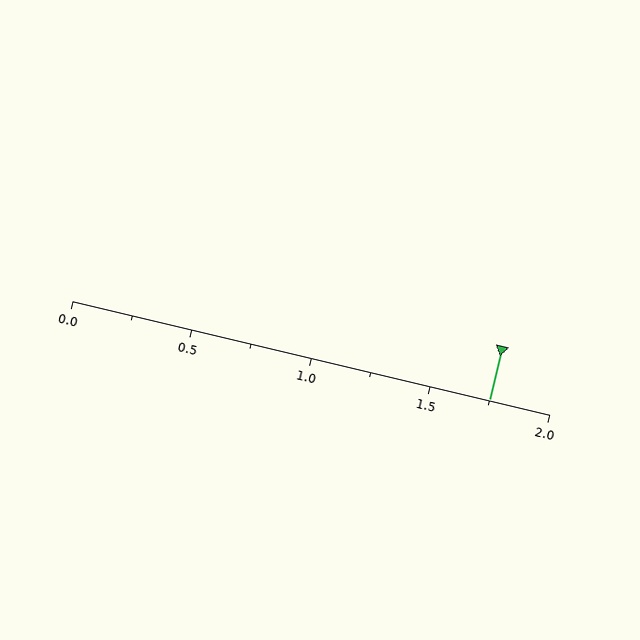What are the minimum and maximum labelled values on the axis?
The axis runs from 0.0 to 2.0.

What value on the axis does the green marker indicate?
The marker indicates approximately 1.75.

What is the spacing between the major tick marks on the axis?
The major ticks are spaced 0.5 apart.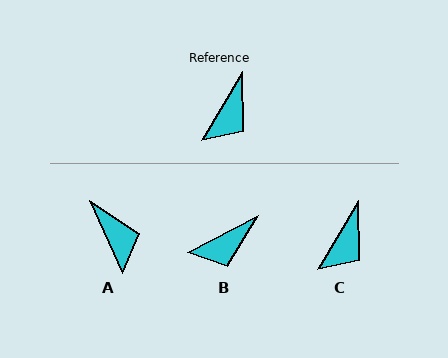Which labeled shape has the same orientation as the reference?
C.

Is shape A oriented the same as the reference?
No, it is off by about 55 degrees.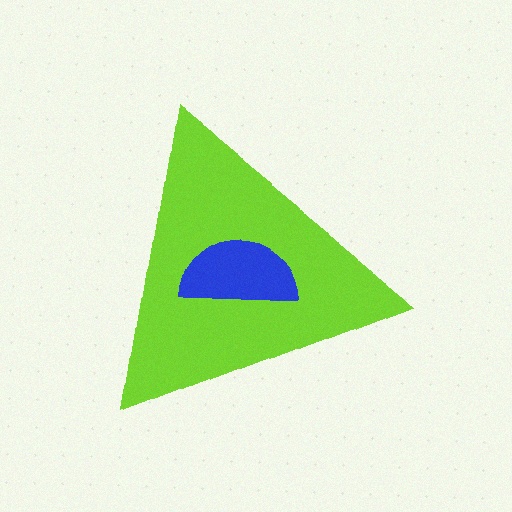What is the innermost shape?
The blue semicircle.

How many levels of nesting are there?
2.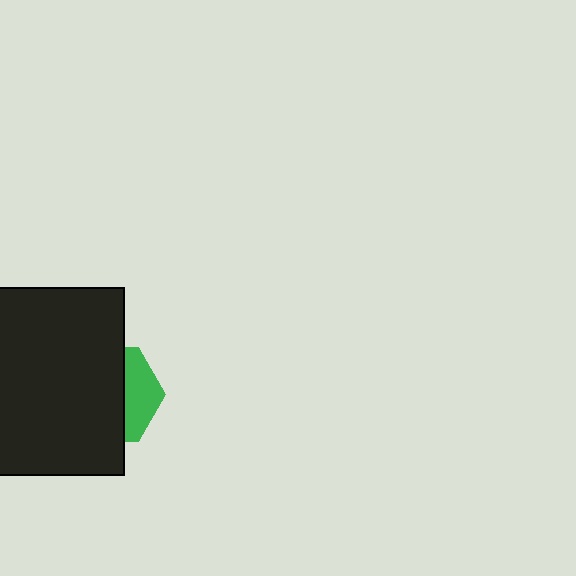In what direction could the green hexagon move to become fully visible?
The green hexagon could move right. That would shift it out from behind the black rectangle entirely.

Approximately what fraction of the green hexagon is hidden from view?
Roughly 67% of the green hexagon is hidden behind the black rectangle.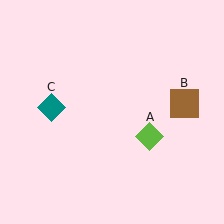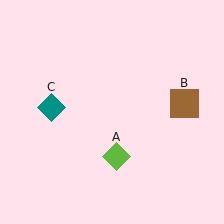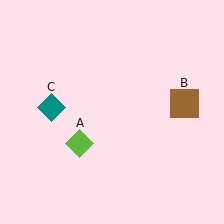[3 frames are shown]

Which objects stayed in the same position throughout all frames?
Brown square (object B) and teal diamond (object C) remained stationary.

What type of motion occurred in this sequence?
The lime diamond (object A) rotated clockwise around the center of the scene.